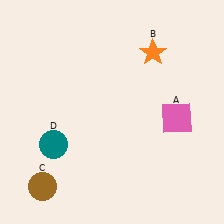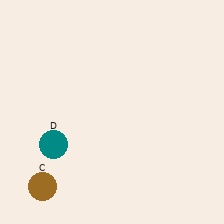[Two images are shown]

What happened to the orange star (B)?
The orange star (B) was removed in Image 2. It was in the top-right area of Image 1.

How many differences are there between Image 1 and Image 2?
There are 2 differences between the two images.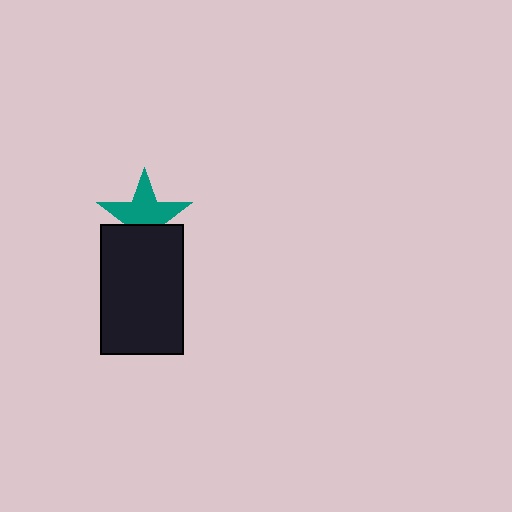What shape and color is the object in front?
The object in front is a black rectangle.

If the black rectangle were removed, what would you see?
You would see the complete teal star.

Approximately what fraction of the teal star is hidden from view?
Roughly 36% of the teal star is hidden behind the black rectangle.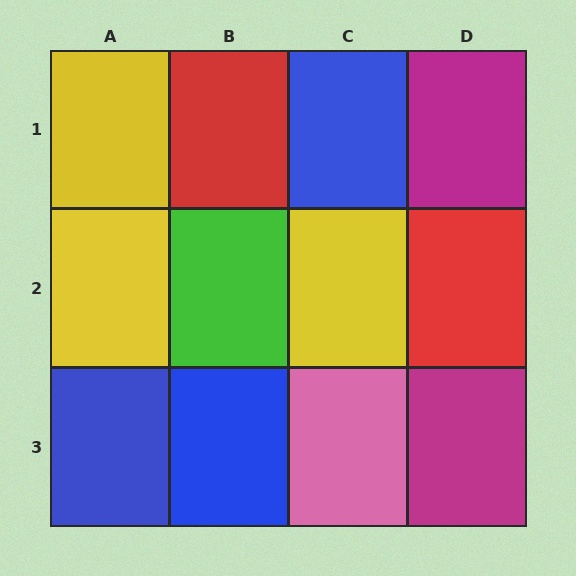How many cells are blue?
3 cells are blue.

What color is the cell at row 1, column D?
Magenta.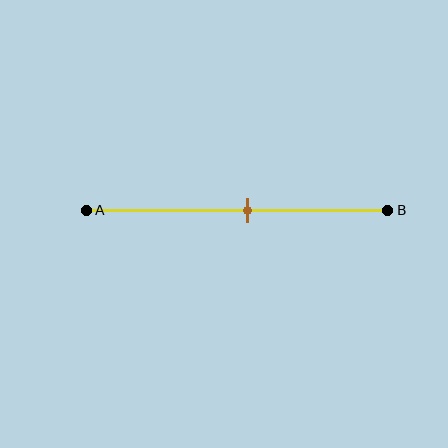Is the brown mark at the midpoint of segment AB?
No, the mark is at about 55% from A, not at the 50% midpoint.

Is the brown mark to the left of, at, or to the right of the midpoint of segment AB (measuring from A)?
The brown mark is to the right of the midpoint of segment AB.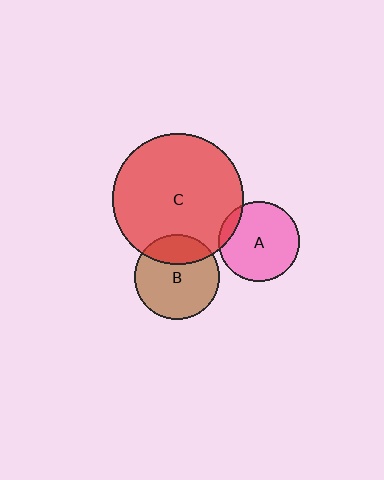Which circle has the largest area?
Circle C (red).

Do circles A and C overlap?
Yes.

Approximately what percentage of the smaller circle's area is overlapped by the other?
Approximately 10%.